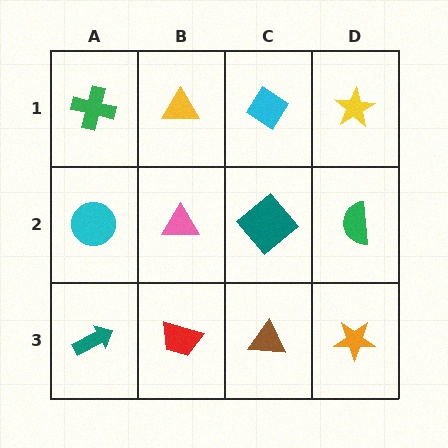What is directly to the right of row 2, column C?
A green semicircle.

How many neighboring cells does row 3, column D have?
2.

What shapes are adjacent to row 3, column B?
A pink triangle (row 2, column B), a teal arrow (row 3, column A), a brown triangle (row 3, column C).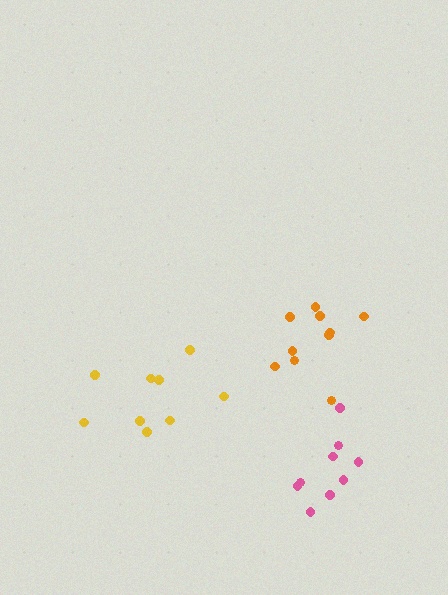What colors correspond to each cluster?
The clusters are colored: pink, yellow, orange.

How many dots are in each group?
Group 1: 9 dots, Group 2: 9 dots, Group 3: 10 dots (28 total).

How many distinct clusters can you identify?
There are 3 distinct clusters.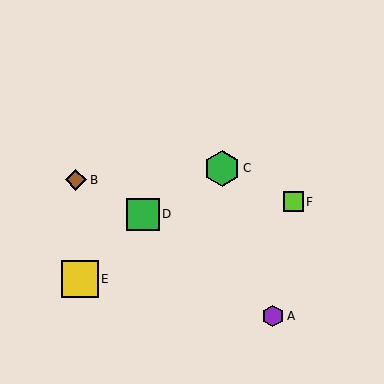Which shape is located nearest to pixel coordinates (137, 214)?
The green square (labeled D) at (143, 214) is nearest to that location.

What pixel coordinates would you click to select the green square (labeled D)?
Click at (143, 214) to select the green square D.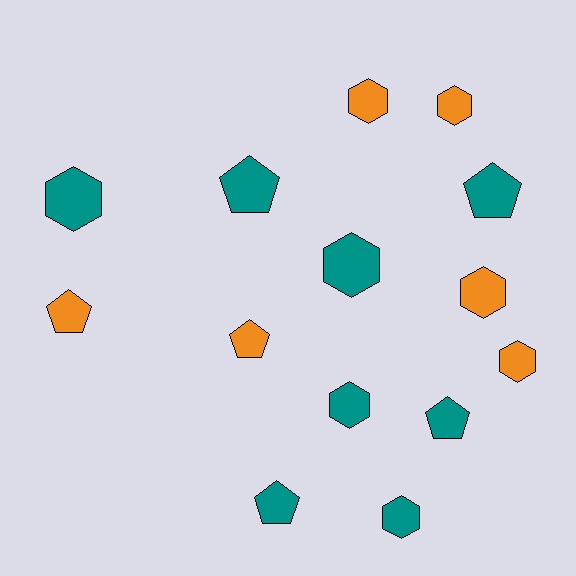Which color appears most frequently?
Teal, with 8 objects.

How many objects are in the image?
There are 14 objects.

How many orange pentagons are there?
There are 2 orange pentagons.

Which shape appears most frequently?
Hexagon, with 8 objects.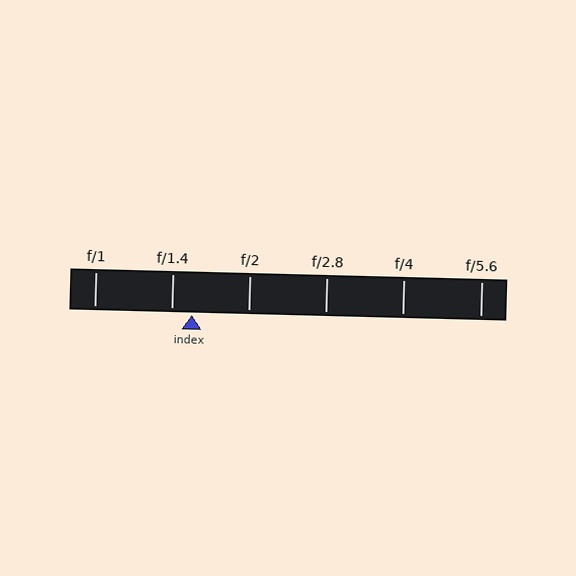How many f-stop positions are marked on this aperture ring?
There are 6 f-stop positions marked.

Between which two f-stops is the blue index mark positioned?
The index mark is between f/1.4 and f/2.